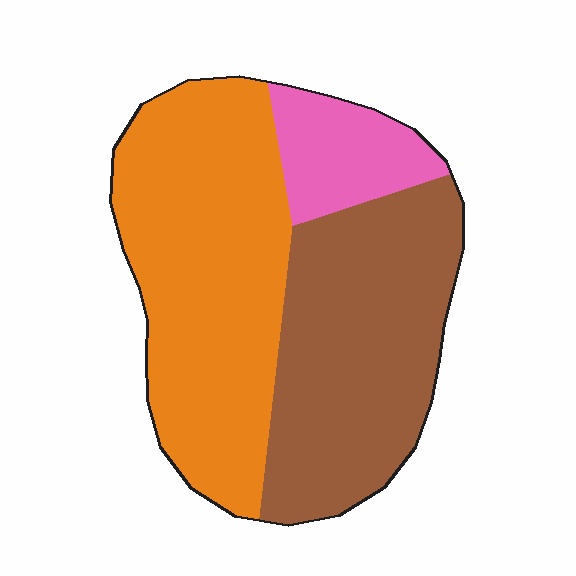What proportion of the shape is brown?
Brown takes up about two fifths (2/5) of the shape.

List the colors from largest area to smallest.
From largest to smallest: orange, brown, pink.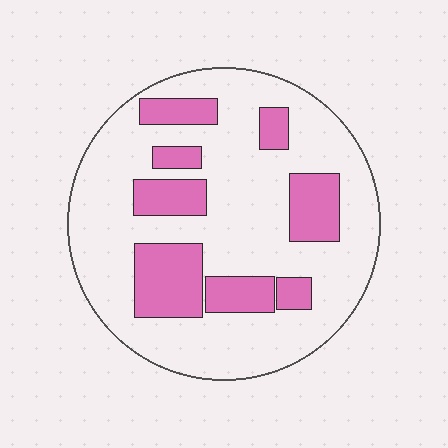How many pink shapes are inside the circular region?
8.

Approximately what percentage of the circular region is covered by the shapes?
Approximately 25%.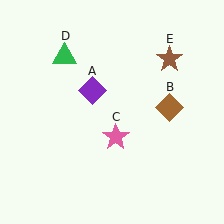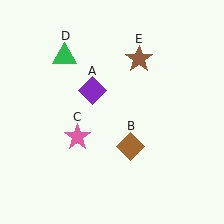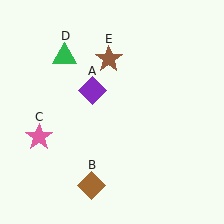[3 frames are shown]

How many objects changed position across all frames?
3 objects changed position: brown diamond (object B), pink star (object C), brown star (object E).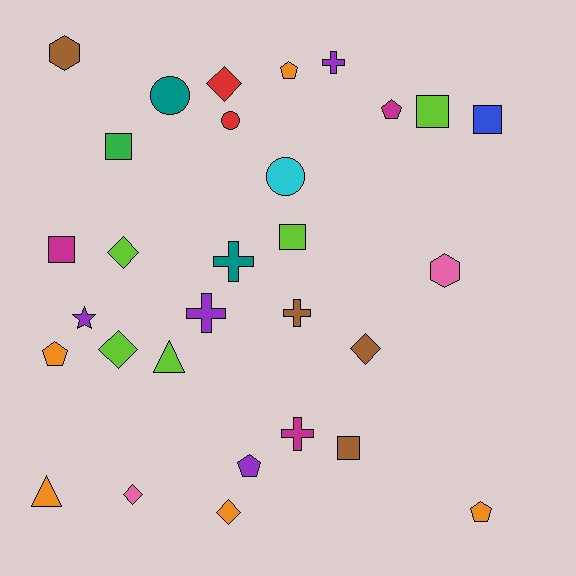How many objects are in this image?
There are 30 objects.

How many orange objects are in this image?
There are 5 orange objects.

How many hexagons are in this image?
There are 2 hexagons.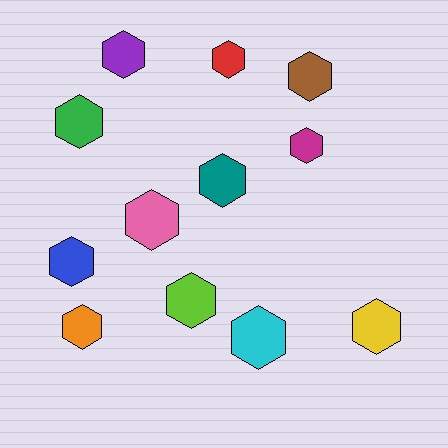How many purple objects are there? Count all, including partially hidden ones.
There is 1 purple object.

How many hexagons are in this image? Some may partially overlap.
There are 12 hexagons.